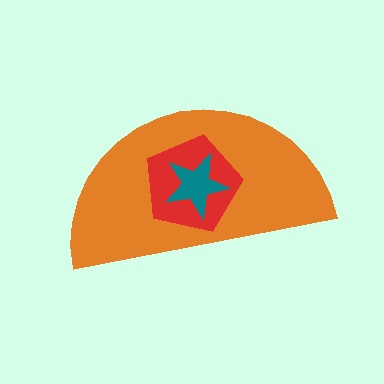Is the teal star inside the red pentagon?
Yes.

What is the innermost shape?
The teal star.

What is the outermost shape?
The orange semicircle.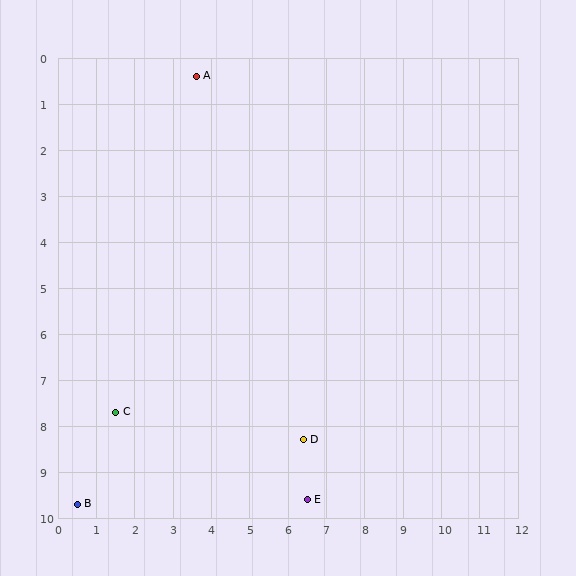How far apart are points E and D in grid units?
Points E and D are about 1.3 grid units apart.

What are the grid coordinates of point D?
Point D is at approximately (6.4, 8.3).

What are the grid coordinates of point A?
Point A is at approximately (3.6, 0.4).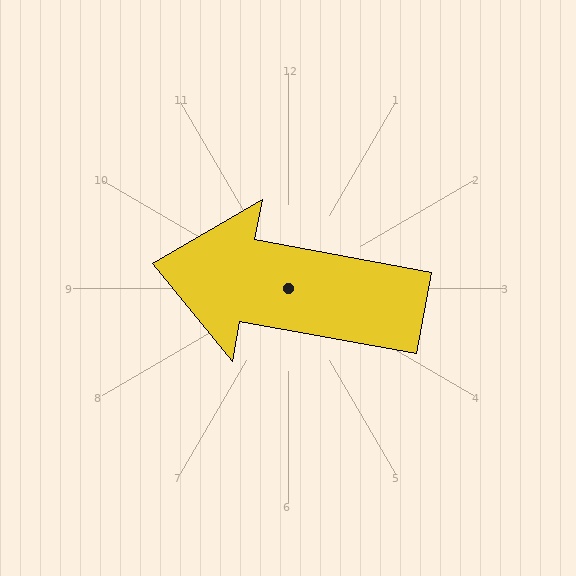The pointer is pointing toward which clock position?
Roughly 9 o'clock.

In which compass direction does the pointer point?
West.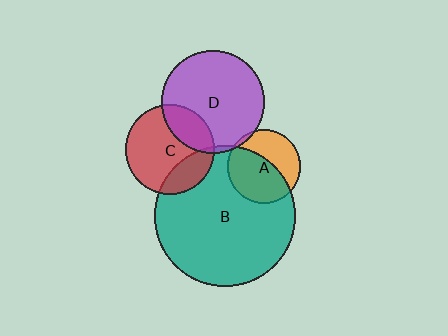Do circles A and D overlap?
Yes.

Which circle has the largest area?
Circle B (teal).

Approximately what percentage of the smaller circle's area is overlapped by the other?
Approximately 5%.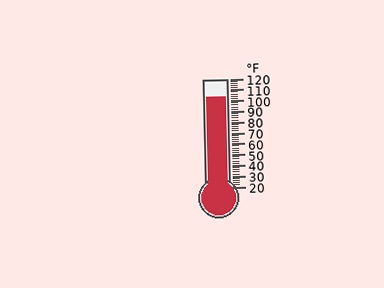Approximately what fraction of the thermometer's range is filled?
The thermometer is filled to approximately 85% of its range.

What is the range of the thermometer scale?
The thermometer scale ranges from 20°F to 120°F.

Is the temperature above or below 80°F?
The temperature is above 80°F.